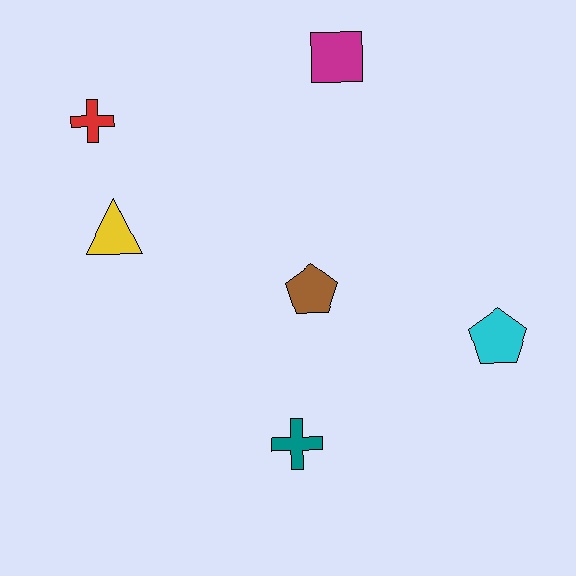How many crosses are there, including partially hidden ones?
There are 2 crosses.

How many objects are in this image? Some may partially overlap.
There are 6 objects.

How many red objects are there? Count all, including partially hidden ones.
There is 1 red object.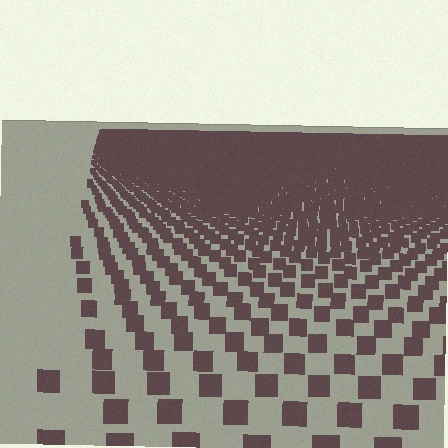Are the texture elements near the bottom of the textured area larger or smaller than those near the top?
Larger. Near the bottom, elements are closer to the viewer and appear at a bigger on-screen size.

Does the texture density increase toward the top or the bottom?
Density increases toward the top.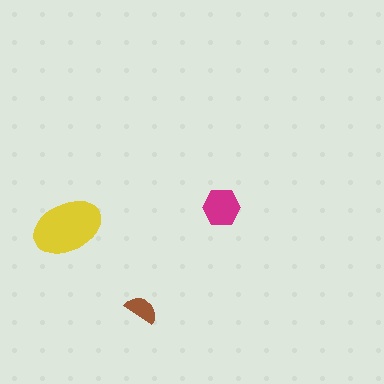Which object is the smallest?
The brown semicircle.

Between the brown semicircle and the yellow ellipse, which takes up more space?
The yellow ellipse.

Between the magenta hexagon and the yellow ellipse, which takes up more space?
The yellow ellipse.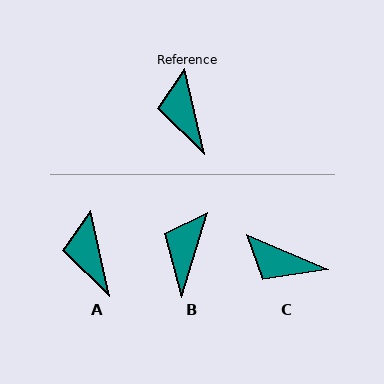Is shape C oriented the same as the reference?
No, it is off by about 54 degrees.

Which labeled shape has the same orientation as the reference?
A.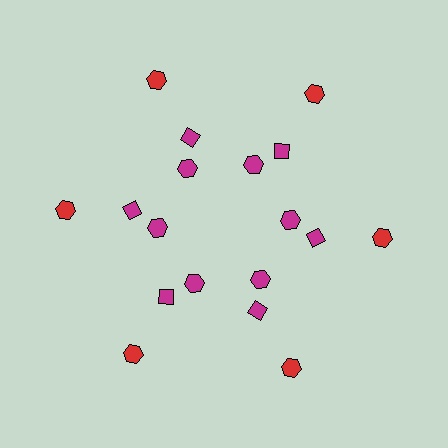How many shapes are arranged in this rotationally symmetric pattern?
There are 18 shapes, arranged in 6 groups of 3.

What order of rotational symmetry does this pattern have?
This pattern has 6-fold rotational symmetry.